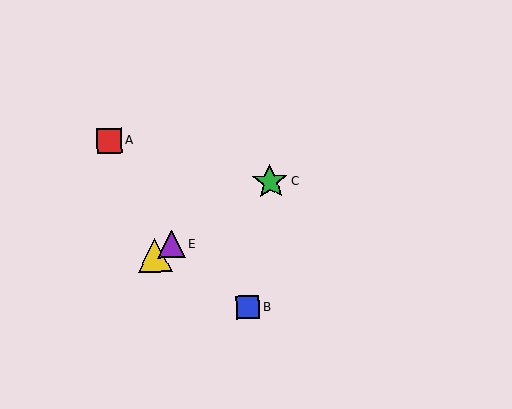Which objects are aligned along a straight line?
Objects C, D, E are aligned along a straight line.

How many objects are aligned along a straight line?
3 objects (C, D, E) are aligned along a straight line.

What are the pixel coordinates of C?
Object C is at (270, 182).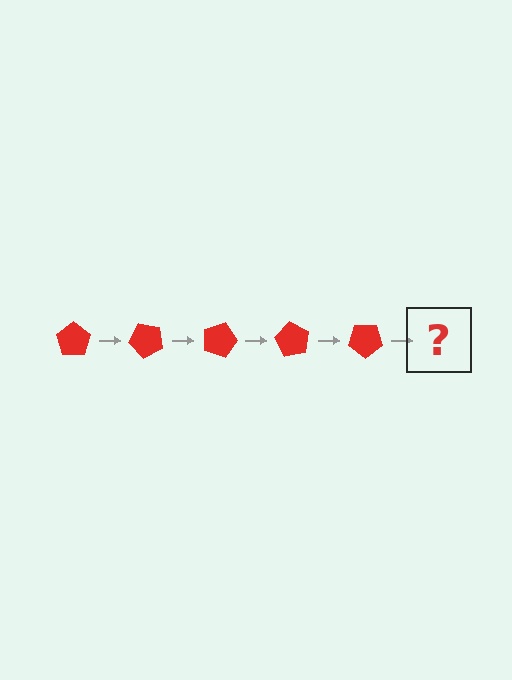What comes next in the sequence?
The next element should be a red pentagon rotated 225 degrees.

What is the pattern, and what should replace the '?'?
The pattern is that the pentagon rotates 45 degrees each step. The '?' should be a red pentagon rotated 225 degrees.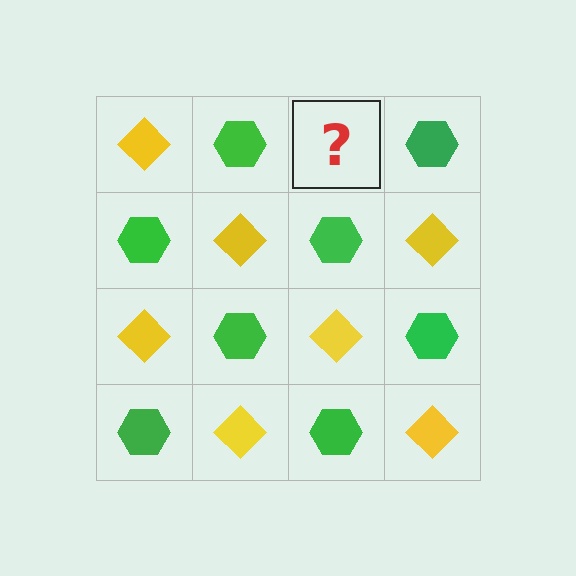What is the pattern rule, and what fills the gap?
The rule is that it alternates yellow diamond and green hexagon in a checkerboard pattern. The gap should be filled with a yellow diamond.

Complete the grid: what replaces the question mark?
The question mark should be replaced with a yellow diamond.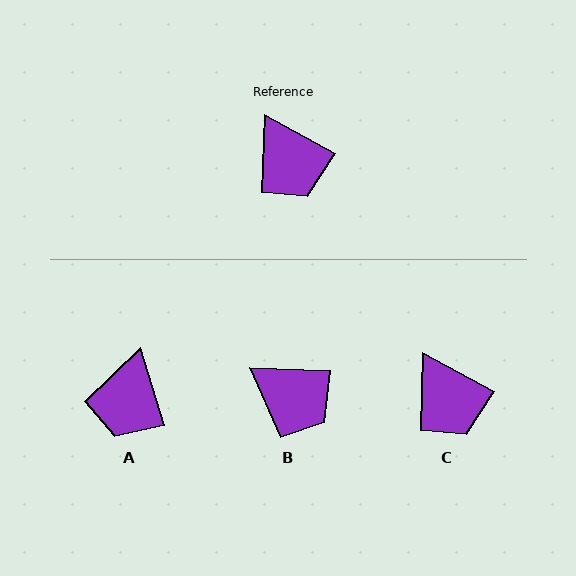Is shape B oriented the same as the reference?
No, it is off by about 26 degrees.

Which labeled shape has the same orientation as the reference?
C.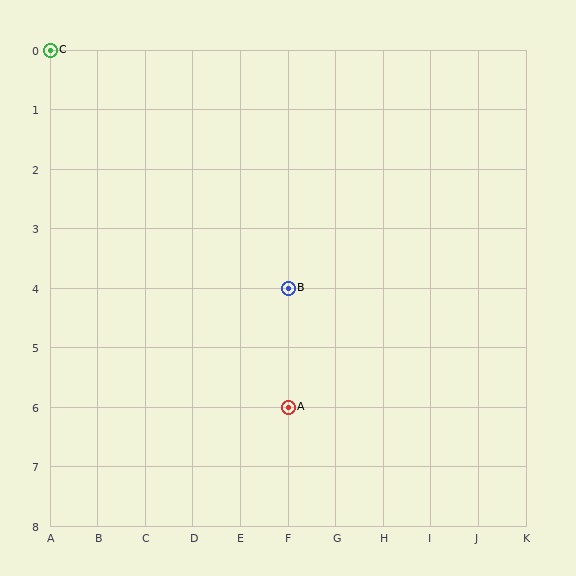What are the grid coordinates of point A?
Point A is at grid coordinates (F, 6).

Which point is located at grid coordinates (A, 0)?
Point C is at (A, 0).